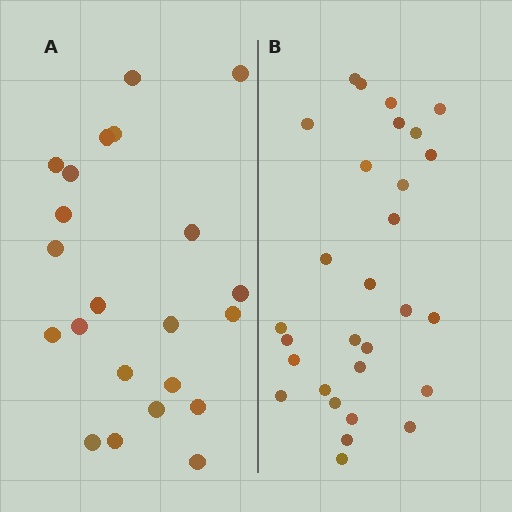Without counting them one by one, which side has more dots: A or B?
Region B (the right region) has more dots.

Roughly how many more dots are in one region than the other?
Region B has roughly 8 or so more dots than region A.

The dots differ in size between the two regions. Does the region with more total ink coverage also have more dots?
No. Region A has more total ink coverage because its dots are larger, but region B actually contains more individual dots. Total area can be misleading — the number of items is what matters here.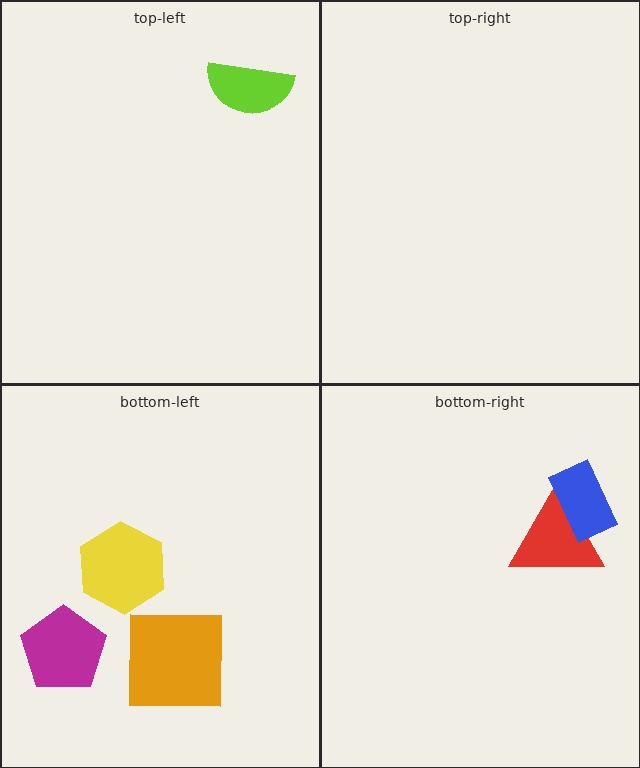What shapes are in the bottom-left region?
The orange square, the magenta pentagon, the yellow hexagon.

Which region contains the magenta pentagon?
The bottom-left region.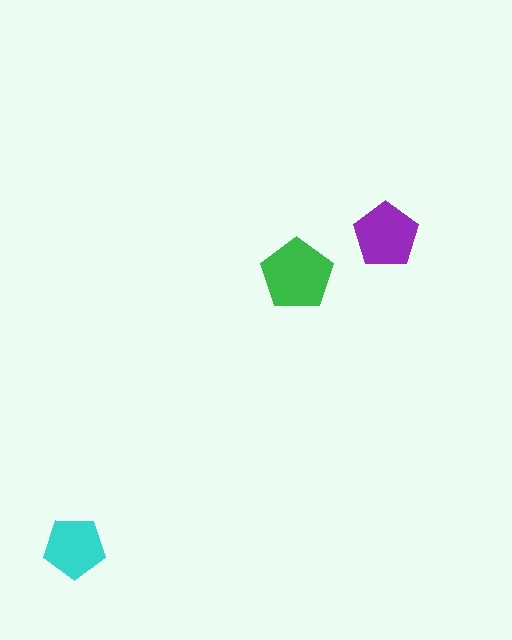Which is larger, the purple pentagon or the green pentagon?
The green one.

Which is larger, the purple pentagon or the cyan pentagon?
The purple one.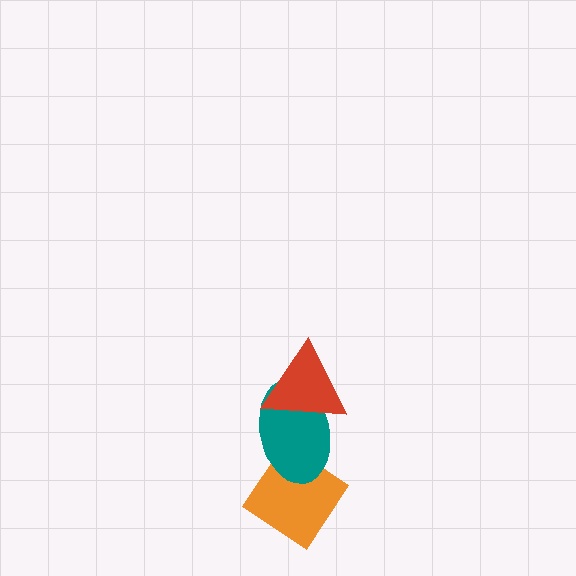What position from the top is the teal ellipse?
The teal ellipse is 2nd from the top.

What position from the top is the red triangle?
The red triangle is 1st from the top.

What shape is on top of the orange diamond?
The teal ellipse is on top of the orange diamond.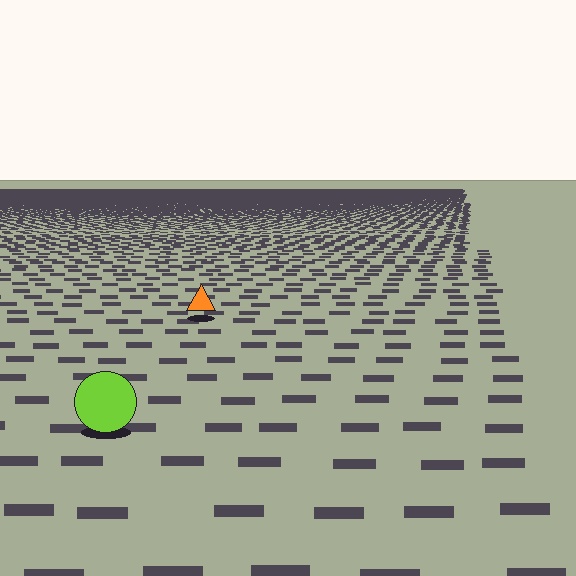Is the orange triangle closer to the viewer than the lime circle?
No. The lime circle is closer — you can tell from the texture gradient: the ground texture is coarser near it.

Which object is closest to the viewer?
The lime circle is closest. The texture marks near it are larger and more spread out.